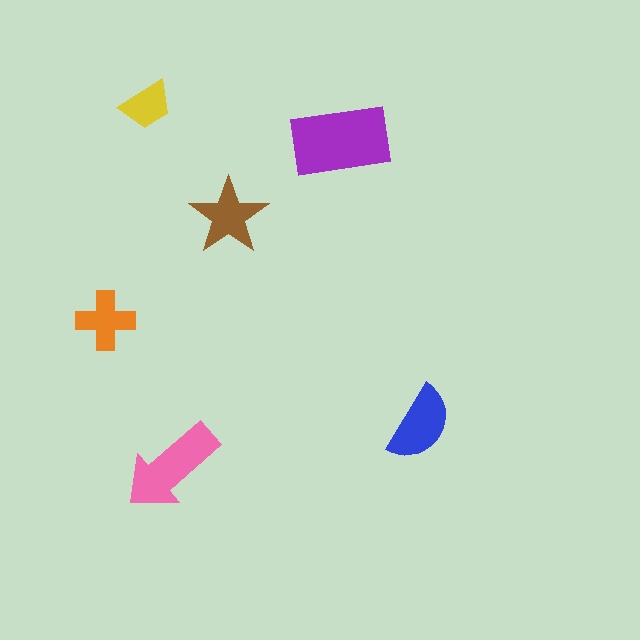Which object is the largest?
The purple rectangle.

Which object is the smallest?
The yellow trapezoid.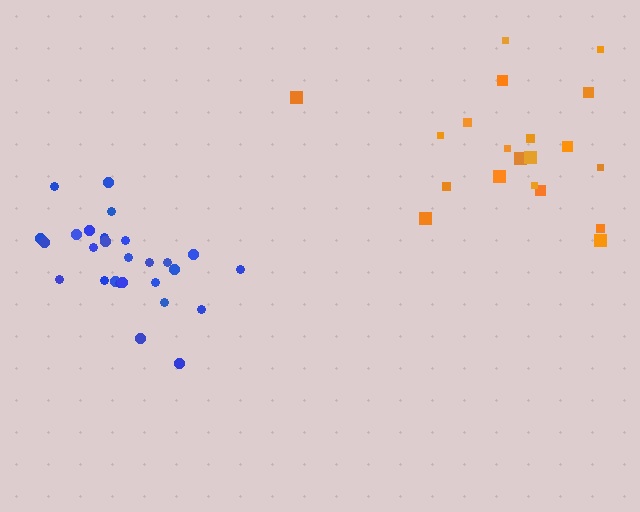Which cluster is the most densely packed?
Blue.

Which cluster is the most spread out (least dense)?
Orange.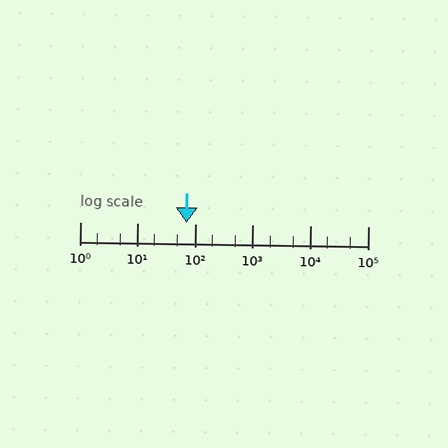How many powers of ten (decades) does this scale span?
The scale spans 5 decades, from 1 to 100000.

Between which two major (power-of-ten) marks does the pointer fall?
The pointer is between 10 and 100.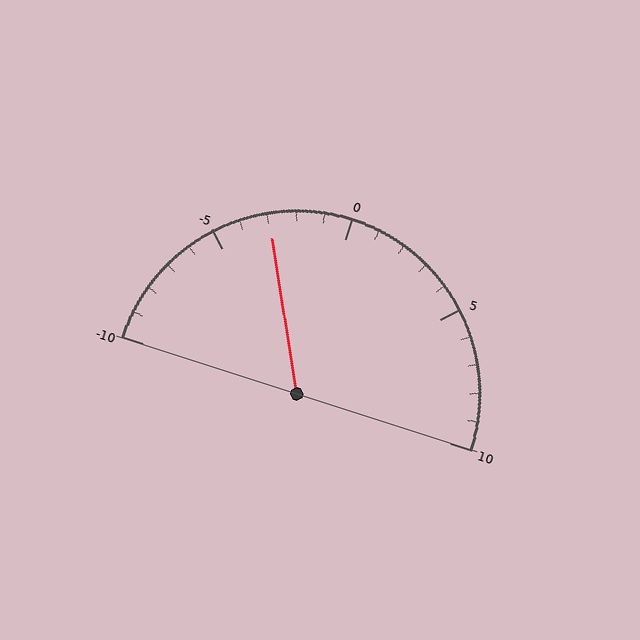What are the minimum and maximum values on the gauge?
The gauge ranges from -10 to 10.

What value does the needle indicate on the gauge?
The needle indicates approximately -3.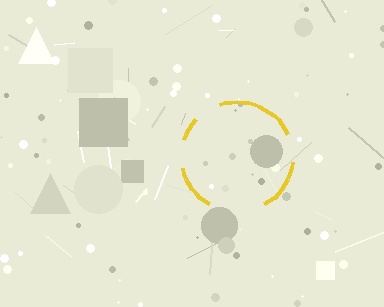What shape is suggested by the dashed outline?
The dashed outline suggests a circle.